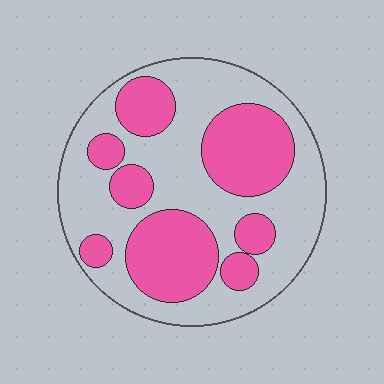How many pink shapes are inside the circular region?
8.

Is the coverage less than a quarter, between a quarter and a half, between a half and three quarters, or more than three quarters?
Between a quarter and a half.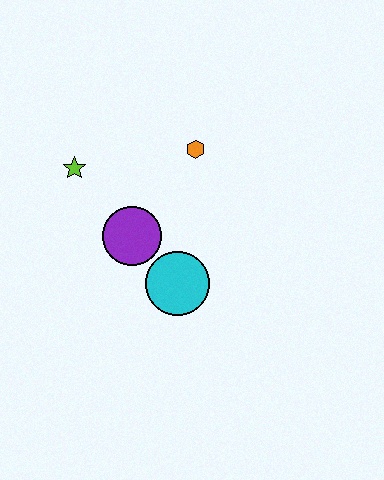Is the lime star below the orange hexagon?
Yes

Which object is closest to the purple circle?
The cyan circle is closest to the purple circle.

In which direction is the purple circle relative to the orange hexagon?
The purple circle is below the orange hexagon.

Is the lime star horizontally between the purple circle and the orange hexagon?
No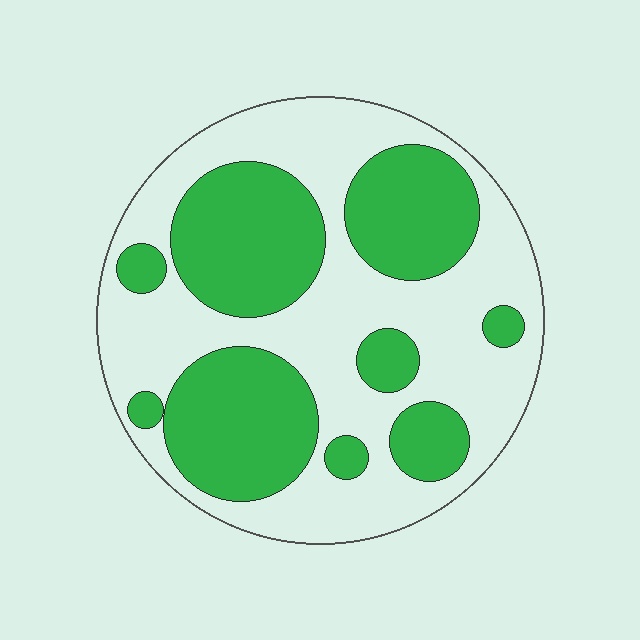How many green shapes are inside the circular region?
9.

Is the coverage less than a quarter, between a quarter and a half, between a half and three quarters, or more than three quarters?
Between a quarter and a half.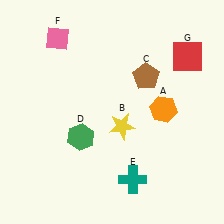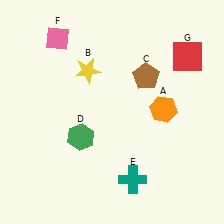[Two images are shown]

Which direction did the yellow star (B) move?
The yellow star (B) moved up.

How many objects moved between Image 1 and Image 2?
1 object moved between the two images.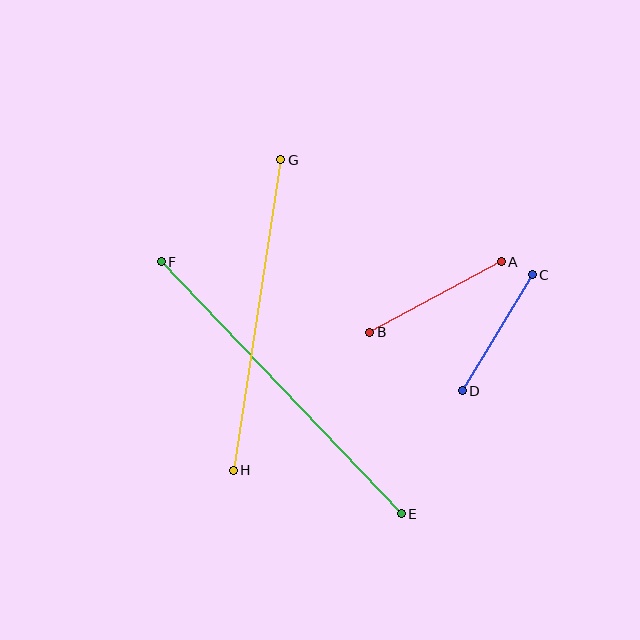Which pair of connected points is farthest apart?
Points E and F are farthest apart.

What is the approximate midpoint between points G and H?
The midpoint is at approximately (257, 315) pixels.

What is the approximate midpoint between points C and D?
The midpoint is at approximately (497, 333) pixels.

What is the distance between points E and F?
The distance is approximately 348 pixels.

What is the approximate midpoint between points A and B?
The midpoint is at approximately (436, 297) pixels.